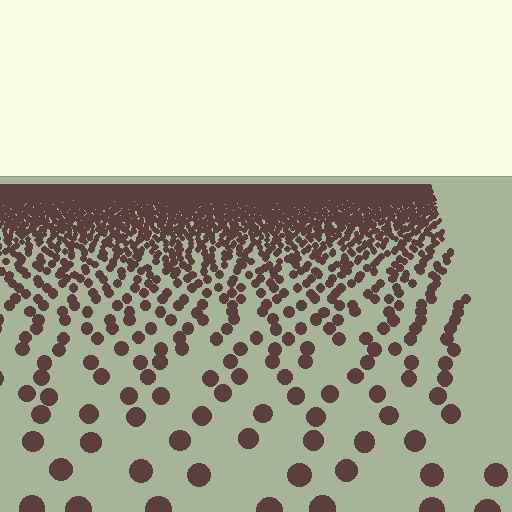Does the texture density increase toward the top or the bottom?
Density increases toward the top.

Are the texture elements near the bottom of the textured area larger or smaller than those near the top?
Larger. Near the bottom, elements are closer to the viewer and appear at a bigger on-screen size.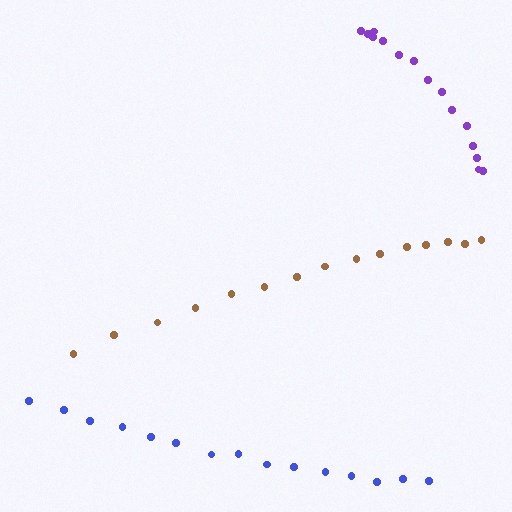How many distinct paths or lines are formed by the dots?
There are 3 distinct paths.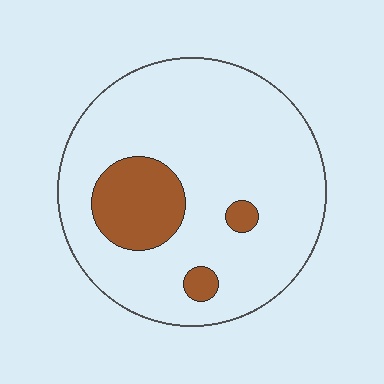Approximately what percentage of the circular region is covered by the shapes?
Approximately 15%.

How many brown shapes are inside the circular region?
3.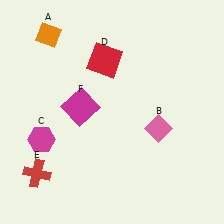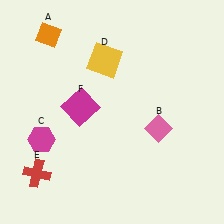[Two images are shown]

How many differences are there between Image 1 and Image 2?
There is 1 difference between the two images.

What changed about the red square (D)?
In Image 1, D is red. In Image 2, it changed to yellow.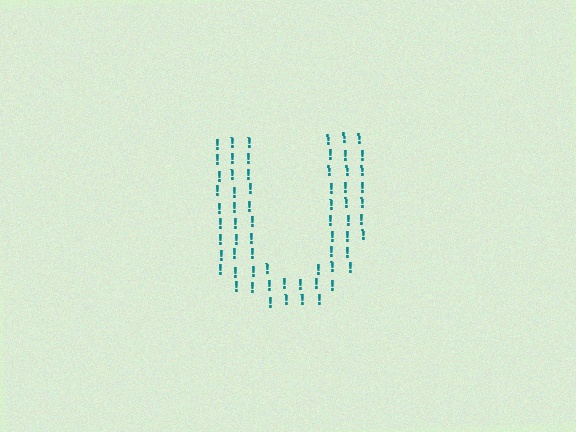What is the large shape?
The large shape is the letter U.